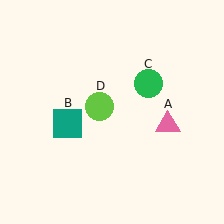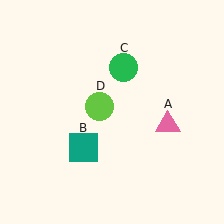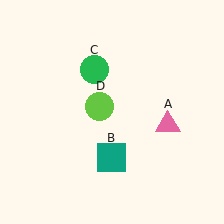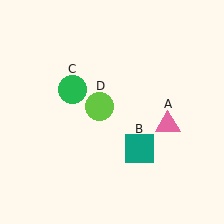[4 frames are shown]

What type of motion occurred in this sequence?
The teal square (object B), green circle (object C) rotated counterclockwise around the center of the scene.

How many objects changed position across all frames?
2 objects changed position: teal square (object B), green circle (object C).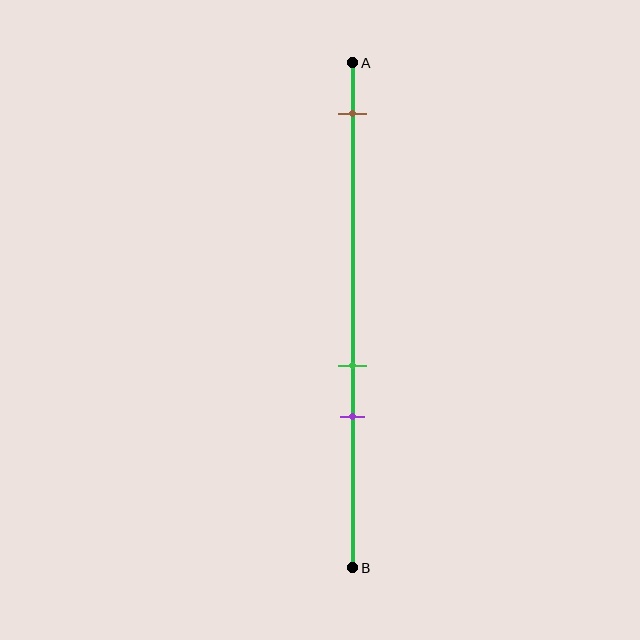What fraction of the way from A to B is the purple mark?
The purple mark is approximately 70% (0.7) of the way from A to B.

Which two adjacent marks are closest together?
The green and purple marks are the closest adjacent pair.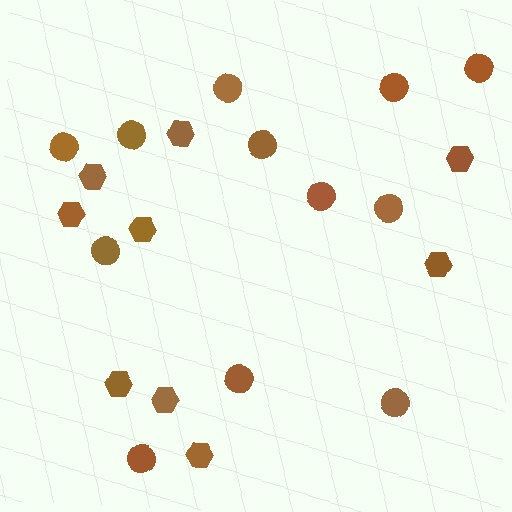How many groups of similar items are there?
There are 2 groups: one group of circles (12) and one group of hexagons (9).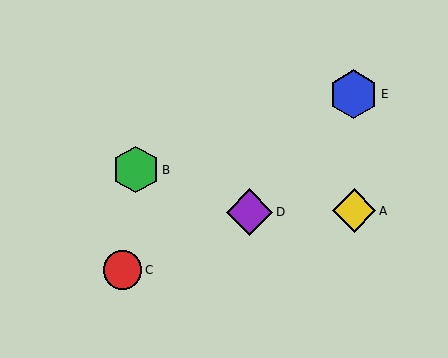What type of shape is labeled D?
Shape D is a purple diamond.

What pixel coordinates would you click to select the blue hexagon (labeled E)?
Click at (354, 94) to select the blue hexagon E.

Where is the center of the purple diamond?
The center of the purple diamond is at (249, 212).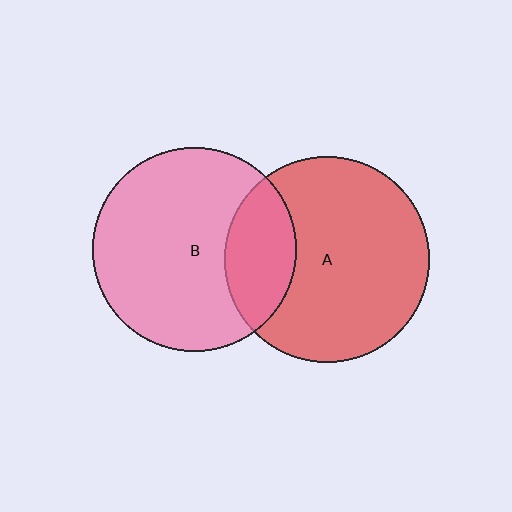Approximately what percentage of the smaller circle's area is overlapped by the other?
Approximately 25%.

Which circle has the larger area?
Circle A (red).